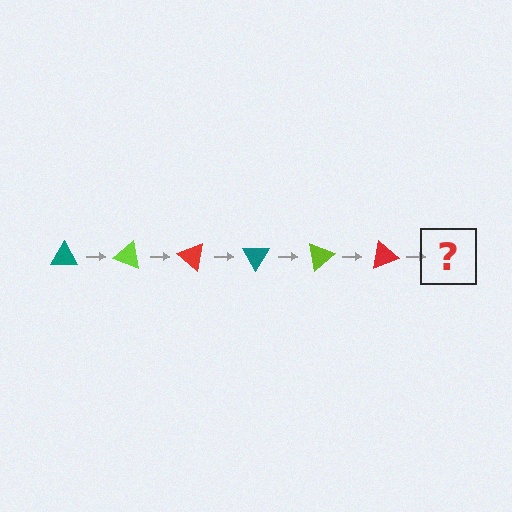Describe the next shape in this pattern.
It should be a teal triangle, rotated 120 degrees from the start.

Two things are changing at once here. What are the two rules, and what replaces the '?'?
The two rules are that it rotates 20 degrees each step and the color cycles through teal, lime, and red. The '?' should be a teal triangle, rotated 120 degrees from the start.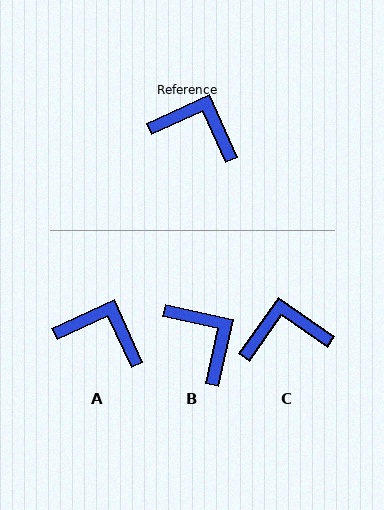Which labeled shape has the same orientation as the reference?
A.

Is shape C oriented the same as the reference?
No, it is off by about 31 degrees.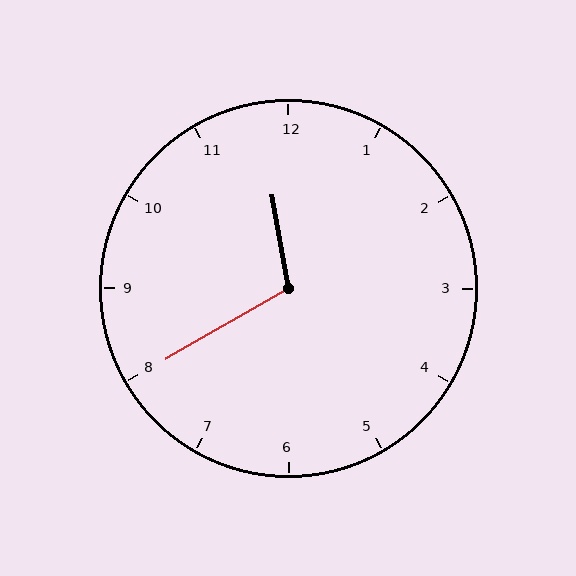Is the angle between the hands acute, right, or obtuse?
It is obtuse.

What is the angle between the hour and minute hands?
Approximately 110 degrees.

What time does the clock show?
11:40.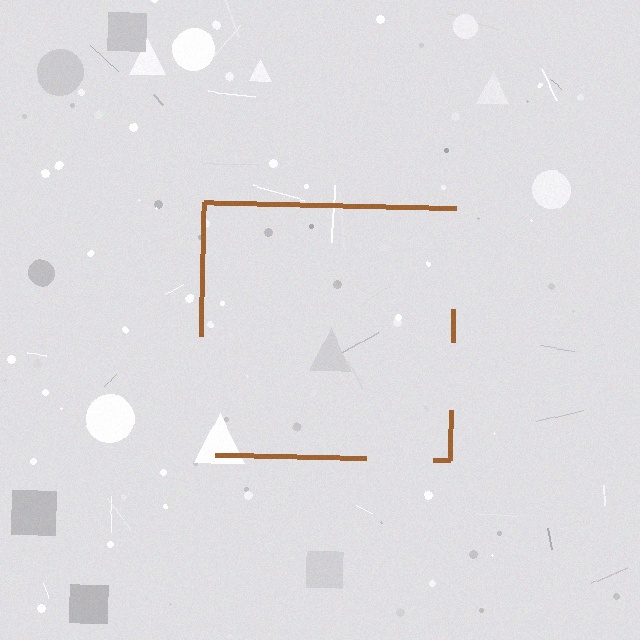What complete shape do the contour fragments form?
The contour fragments form a square.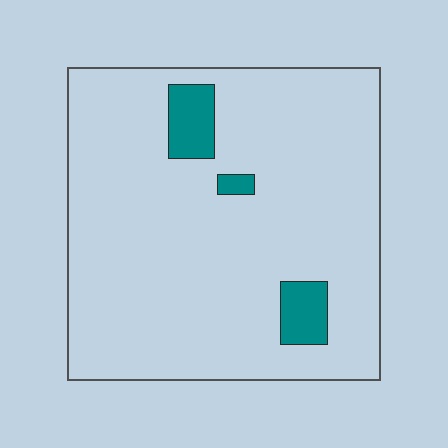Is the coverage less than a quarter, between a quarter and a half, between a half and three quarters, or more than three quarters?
Less than a quarter.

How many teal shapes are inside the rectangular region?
3.